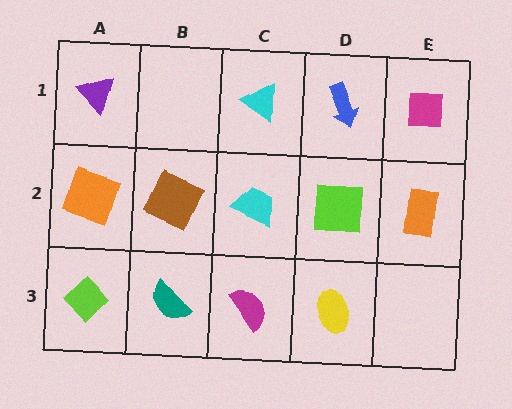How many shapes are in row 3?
4 shapes.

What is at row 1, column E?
A magenta square.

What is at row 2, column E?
An orange rectangle.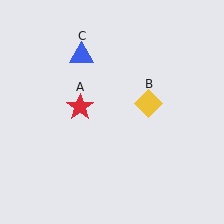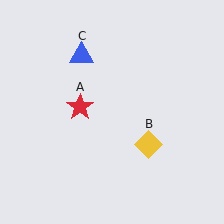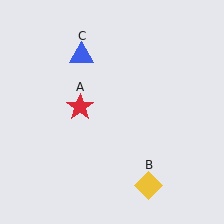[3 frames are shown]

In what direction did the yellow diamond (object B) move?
The yellow diamond (object B) moved down.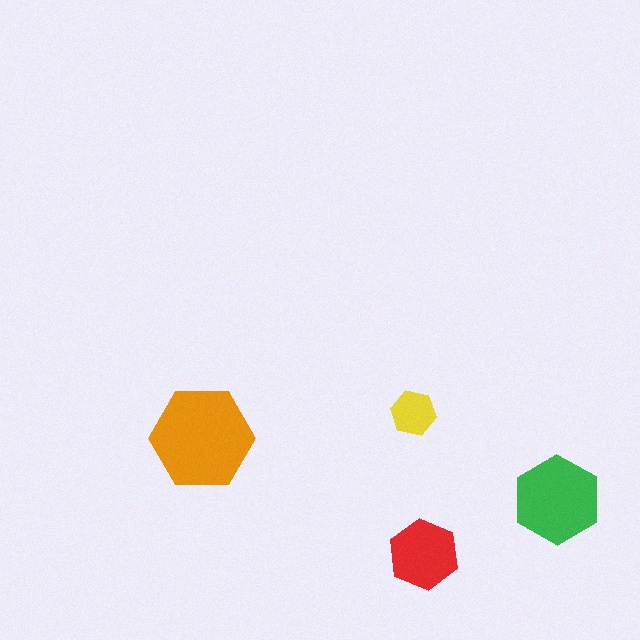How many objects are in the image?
There are 4 objects in the image.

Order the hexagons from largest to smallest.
the orange one, the green one, the red one, the yellow one.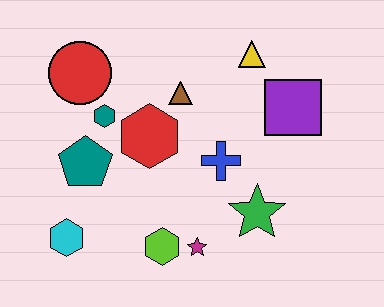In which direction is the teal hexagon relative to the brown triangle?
The teal hexagon is to the left of the brown triangle.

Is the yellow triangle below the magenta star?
No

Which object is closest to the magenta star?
The lime hexagon is closest to the magenta star.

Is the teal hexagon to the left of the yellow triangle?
Yes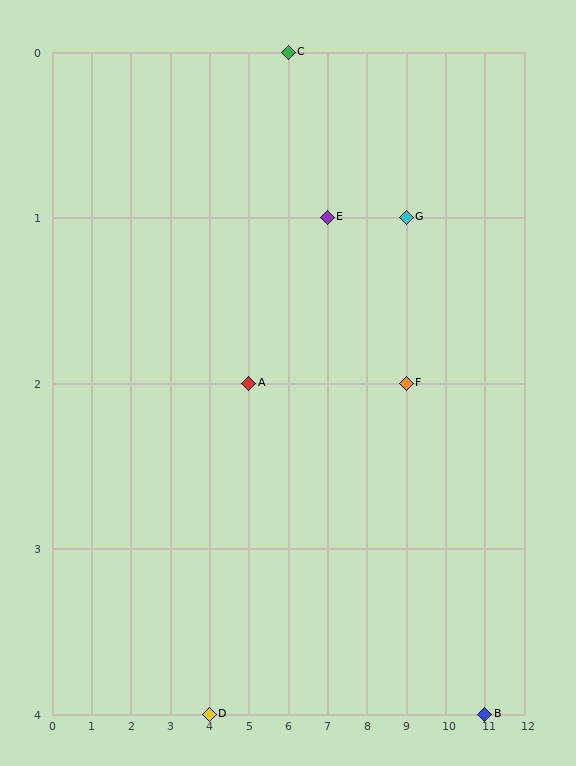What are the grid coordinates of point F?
Point F is at grid coordinates (9, 2).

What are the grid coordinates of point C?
Point C is at grid coordinates (6, 0).